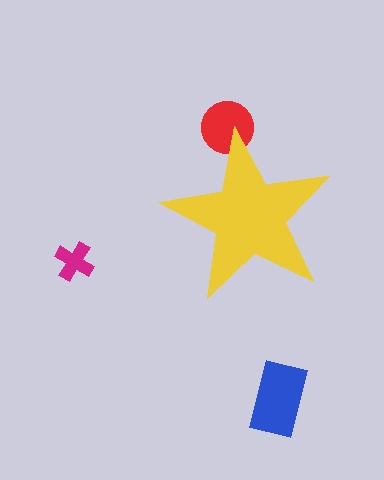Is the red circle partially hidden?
Yes, the red circle is partially hidden behind the yellow star.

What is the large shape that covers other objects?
A yellow star.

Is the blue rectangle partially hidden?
No, the blue rectangle is fully visible.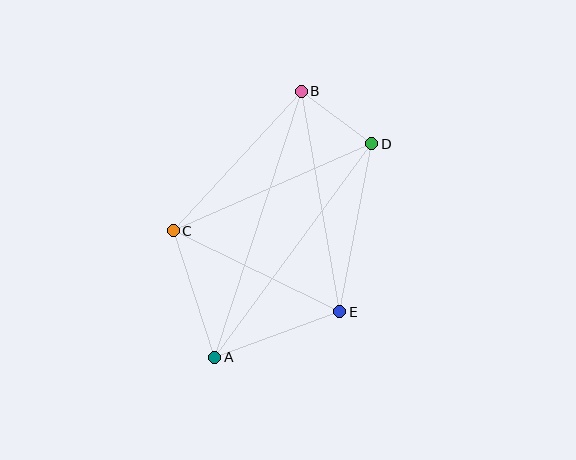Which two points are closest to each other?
Points B and D are closest to each other.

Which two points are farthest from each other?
Points A and B are farthest from each other.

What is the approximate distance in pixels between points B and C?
The distance between B and C is approximately 189 pixels.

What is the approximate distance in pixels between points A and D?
The distance between A and D is approximately 265 pixels.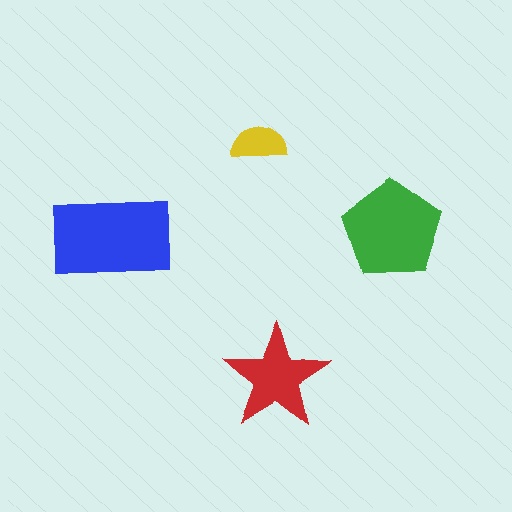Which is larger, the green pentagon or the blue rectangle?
The blue rectangle.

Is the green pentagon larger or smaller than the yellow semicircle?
Larger.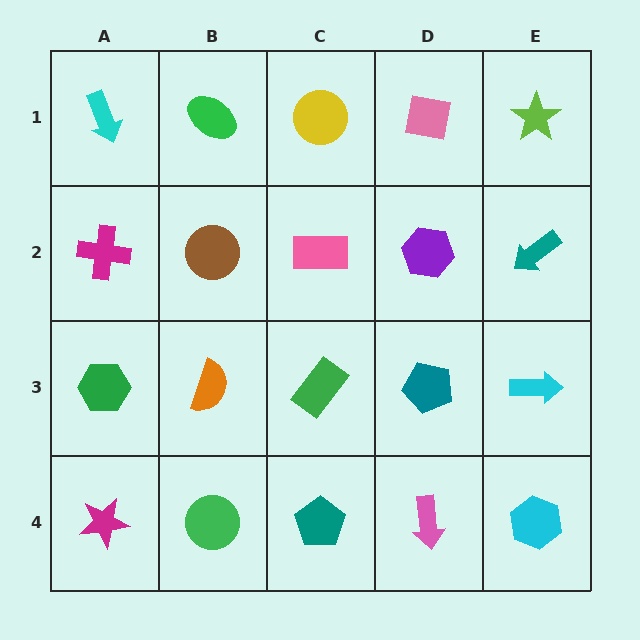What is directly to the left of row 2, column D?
A pink rectangle.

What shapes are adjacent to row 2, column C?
A yellow circle (row 1, column C), a green rectangle (row 3, column C), a brown circle (row 2, column B), a purple hexagon (row 2, column D).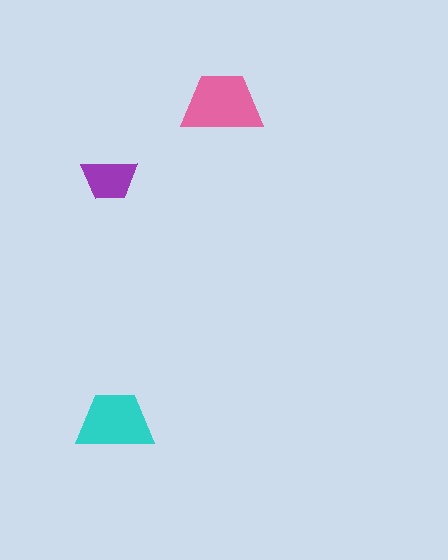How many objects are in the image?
There are 3 objects in the image.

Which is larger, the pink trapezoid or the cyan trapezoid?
The pink one.